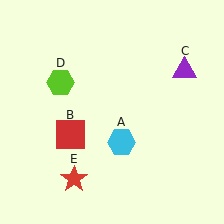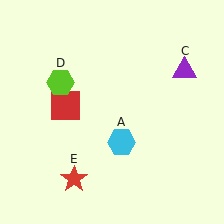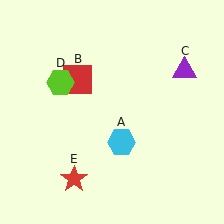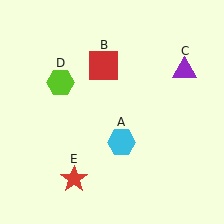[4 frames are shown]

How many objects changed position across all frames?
1 object changed position: red square (object B).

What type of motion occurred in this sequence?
The red square (object B) rotated clockwise around the center of the scene.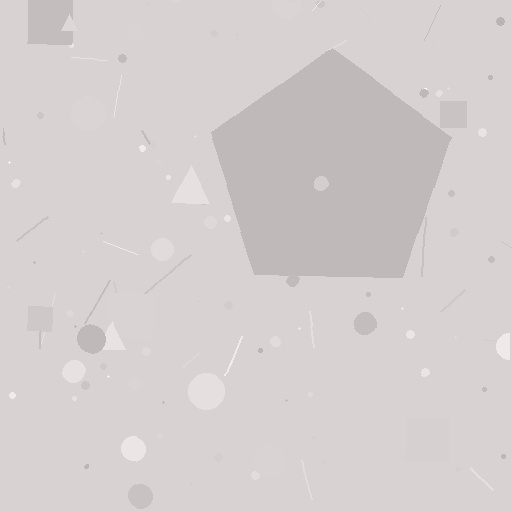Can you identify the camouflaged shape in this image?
The camouflaged shape is a pentagon.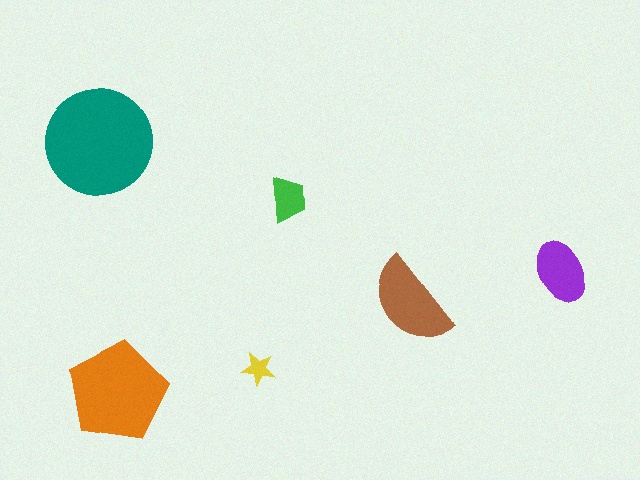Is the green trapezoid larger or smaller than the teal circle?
Smaller.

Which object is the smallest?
The yellow star.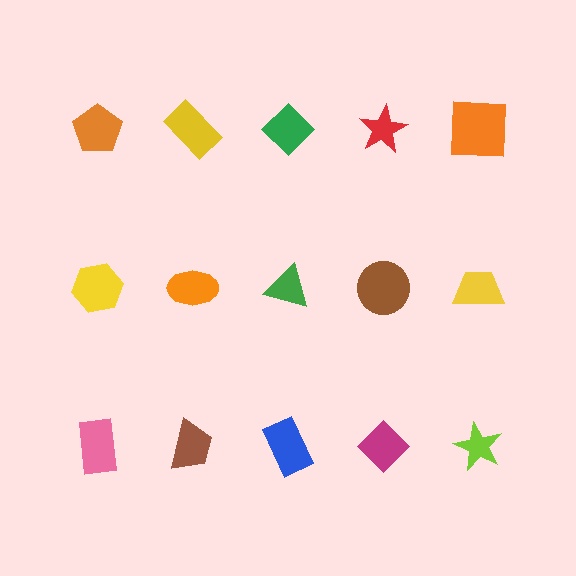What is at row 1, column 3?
A green diamond.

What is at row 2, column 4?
A brown circle.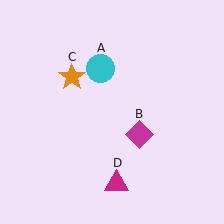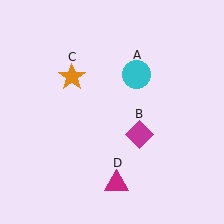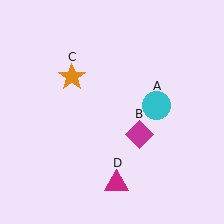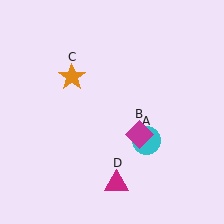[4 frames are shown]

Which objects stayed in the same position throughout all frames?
Magenta diamond (object B) and orange star (object C) and magenta triangle (object D) remained stationary.